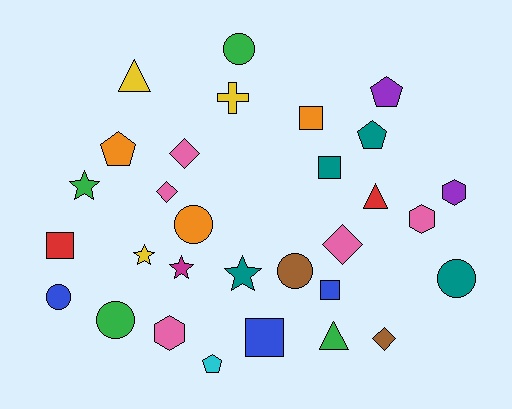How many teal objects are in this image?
There are 4 teal objects.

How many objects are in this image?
There are 30 objects.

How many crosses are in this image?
There is 1 cross.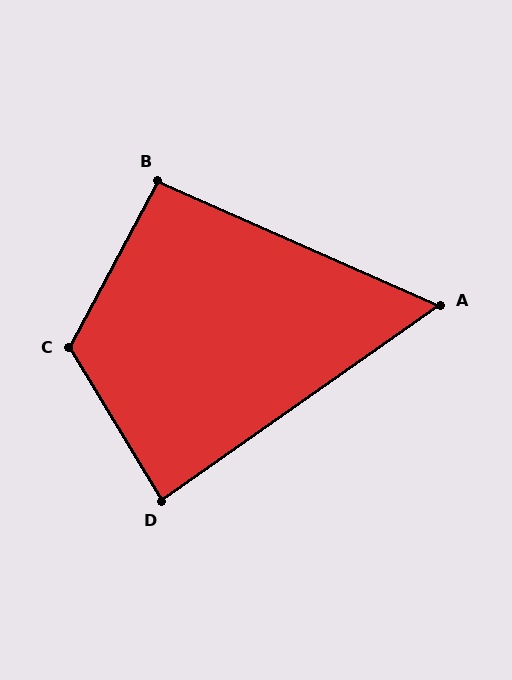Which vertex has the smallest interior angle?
A, at approximately 59 degrees.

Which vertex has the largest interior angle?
C, at approximately 121 degrees.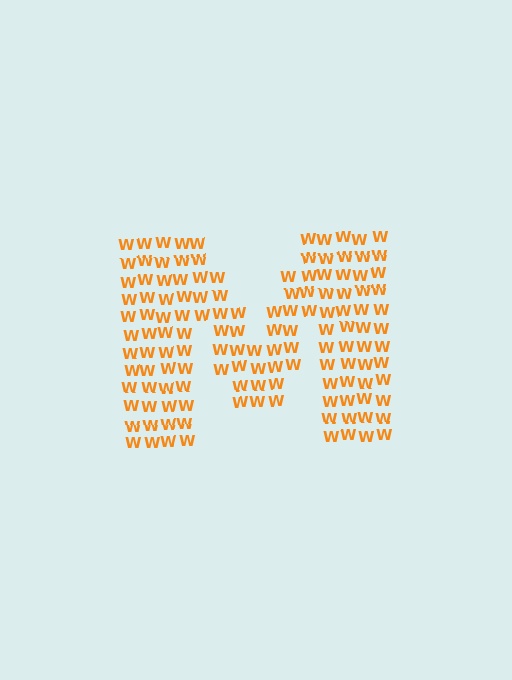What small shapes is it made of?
It is made of small letter W's.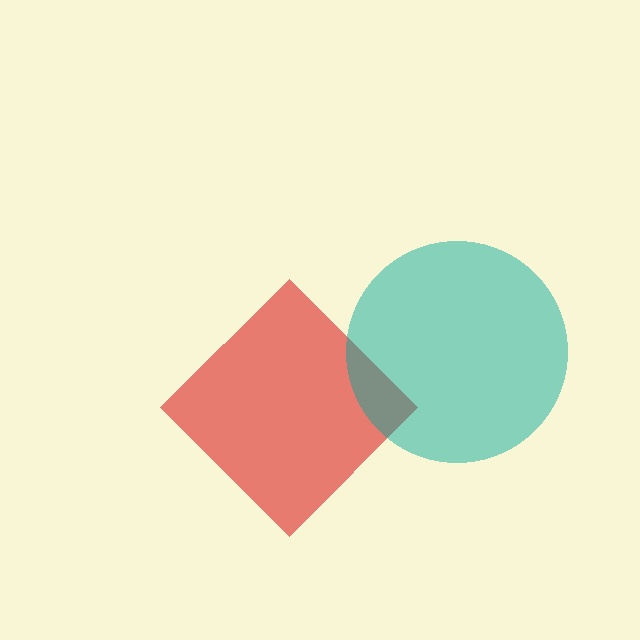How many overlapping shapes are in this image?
There are 2 overlapping shapes in the image.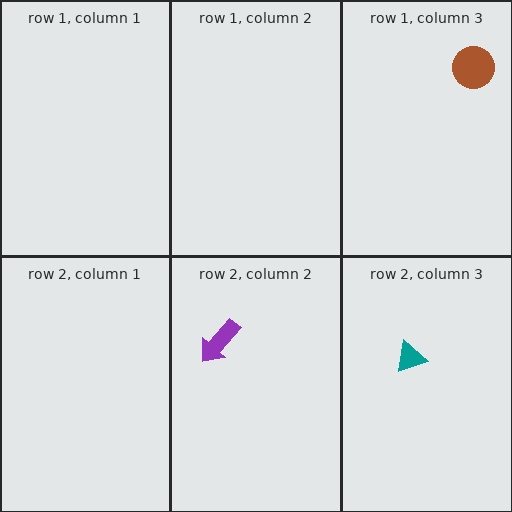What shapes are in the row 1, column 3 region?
The brown circle.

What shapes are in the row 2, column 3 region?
The teal triangle.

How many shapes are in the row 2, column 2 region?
1.